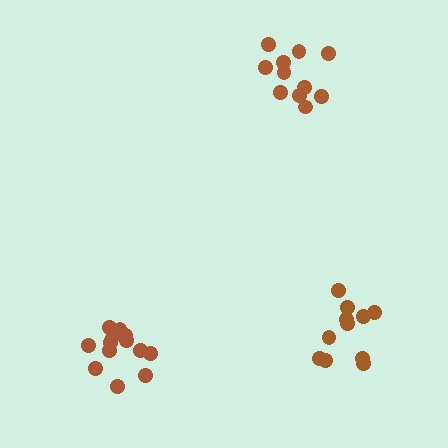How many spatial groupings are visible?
There are 3 spatial groupings.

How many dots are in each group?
Group 1: 11 dots, Group 2: 13 dots, Group 3: 11 dots (35 total).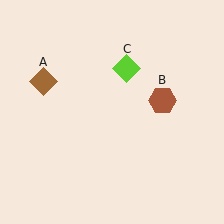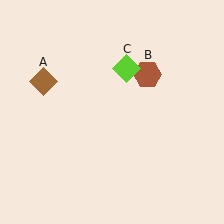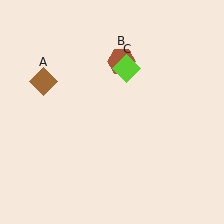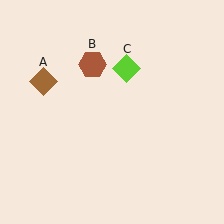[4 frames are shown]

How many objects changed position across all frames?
1 object changed position: brown hexagon (object B).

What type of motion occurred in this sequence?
The brown hexagon (object B) rotated counterclockwise around the center of the scene.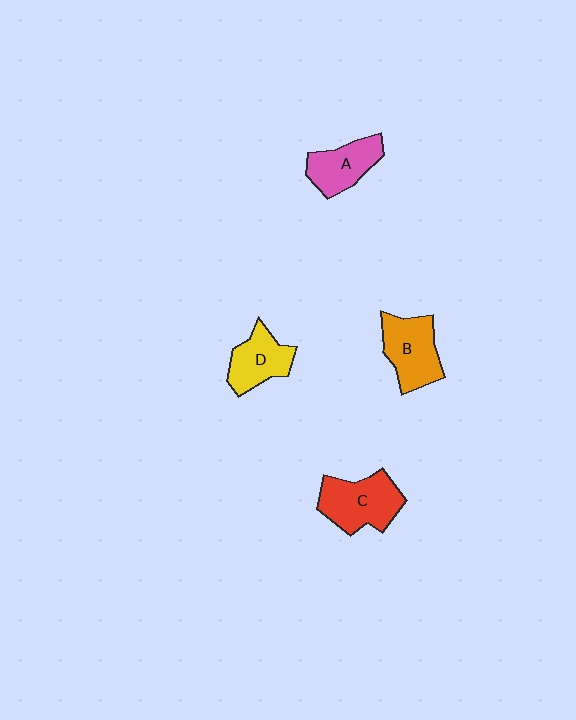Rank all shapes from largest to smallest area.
From largest to smallest: C (red), B (orange), A (pink), D (yellow).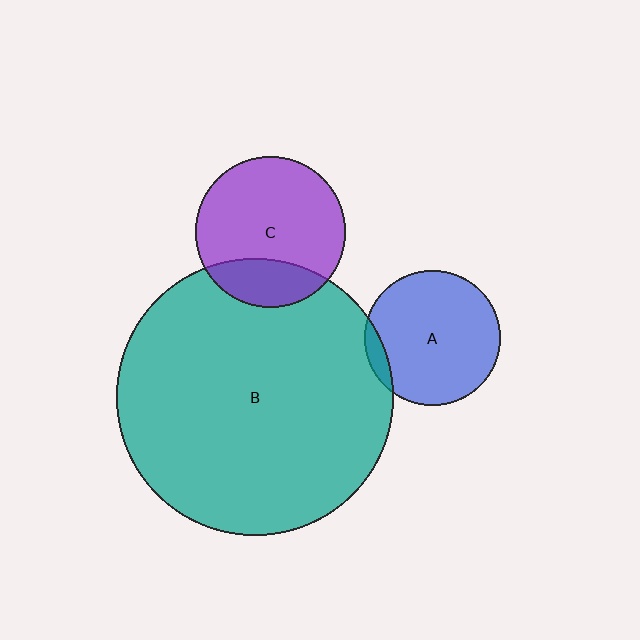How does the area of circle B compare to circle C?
Approximately 3.4 times.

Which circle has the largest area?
Circle B (teal).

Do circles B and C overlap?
Yes.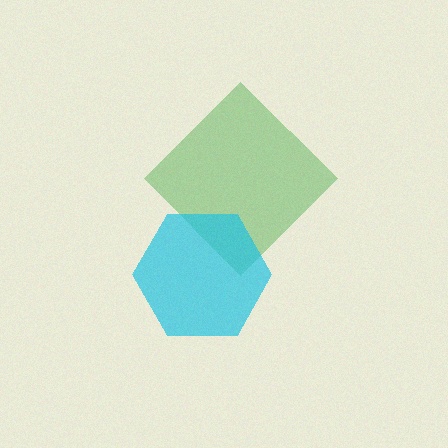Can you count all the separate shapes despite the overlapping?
Yes, there are 2 separate shapes.